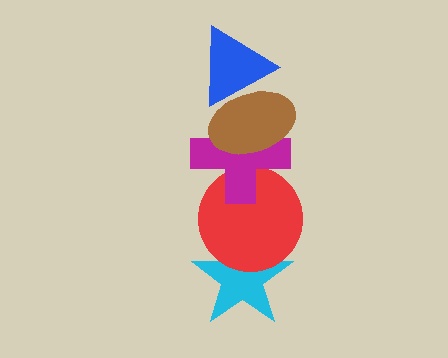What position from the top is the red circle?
The red circle is 4th from the top.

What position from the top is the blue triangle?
The blue triangle is 1st from the top.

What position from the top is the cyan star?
The cyan star is 5th from the top.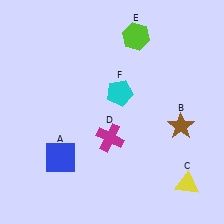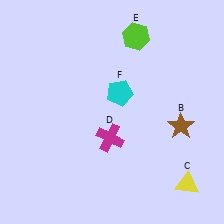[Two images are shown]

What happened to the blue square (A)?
The blue square (A) was removed in Image 2. It was in the bottom-left area of Image 1.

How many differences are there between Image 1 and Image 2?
There is 1 difference between the two images.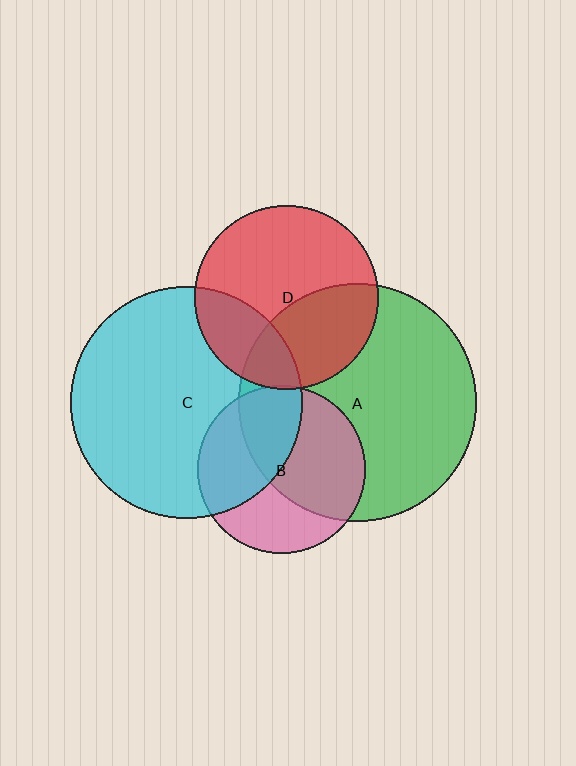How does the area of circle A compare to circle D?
Approximately 1.7 times.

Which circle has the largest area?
Circle A (green).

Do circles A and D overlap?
Yes.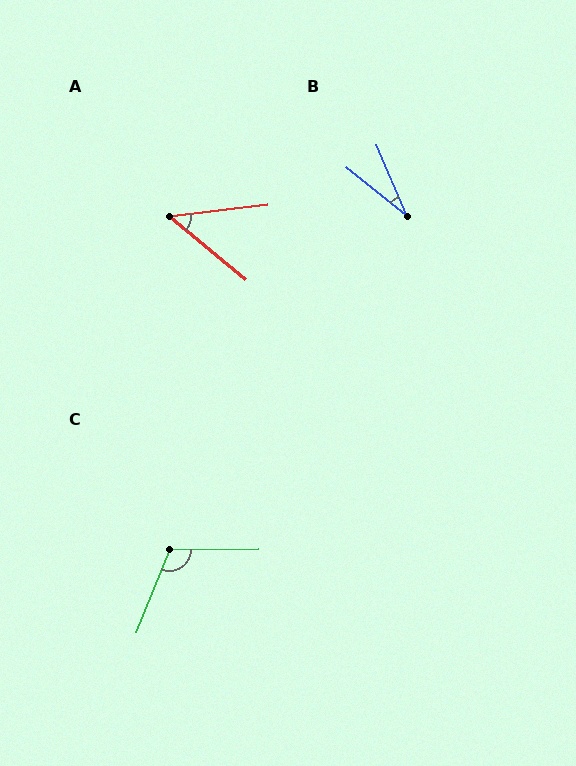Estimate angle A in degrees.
Approximately 47 degrees.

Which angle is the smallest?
B, at approximately 28 degrees.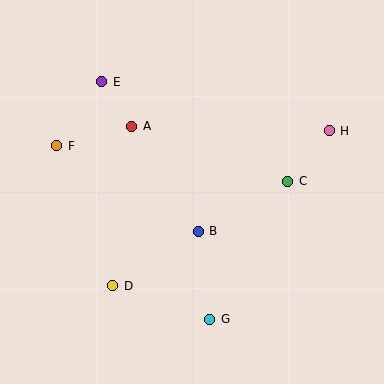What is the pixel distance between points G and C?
The distance between G and C is 158 pixels.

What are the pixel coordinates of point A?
Point A is at (132, 126).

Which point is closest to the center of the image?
Point B at (198, 231) is closest to the center.